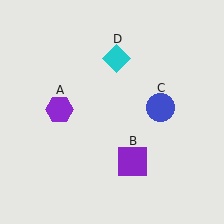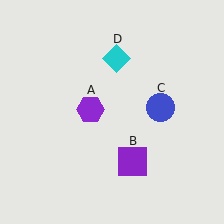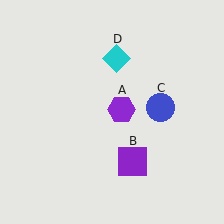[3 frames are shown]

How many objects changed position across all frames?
1 object changed position: purple hexagon (object A).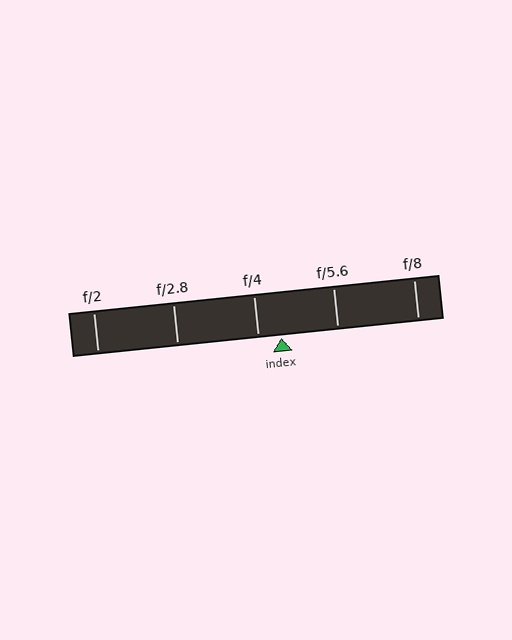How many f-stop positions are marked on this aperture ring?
There are 5 f-stop positions marked.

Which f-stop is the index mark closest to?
The index mark is closest to f/4.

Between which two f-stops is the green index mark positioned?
The index mark is between f/4 and f/5.6.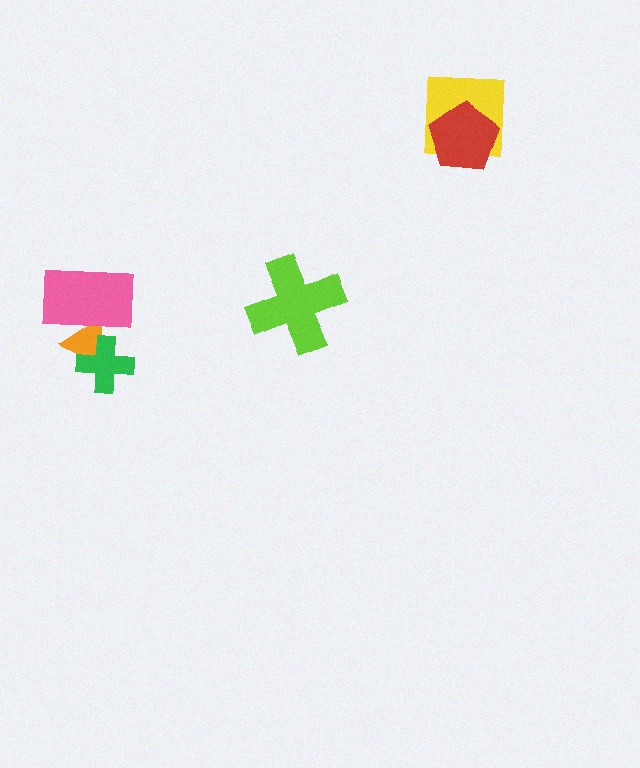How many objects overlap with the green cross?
1 object overlaps with the green cross.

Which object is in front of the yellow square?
The red pentagon is in front of the yellow square.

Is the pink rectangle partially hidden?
No, no other shape covers it.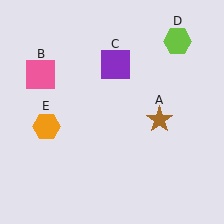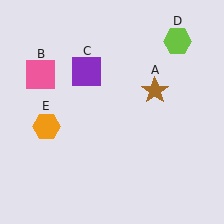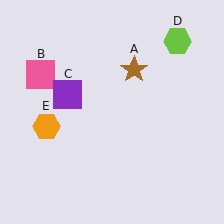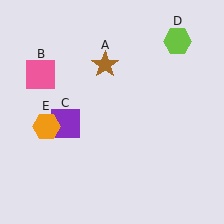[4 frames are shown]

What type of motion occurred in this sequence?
The brown star (object A), purple square (object C) rotated counterclockwise around the center of the scene.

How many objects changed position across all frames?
2 objects changed position: brown star (object A), purple square (object C).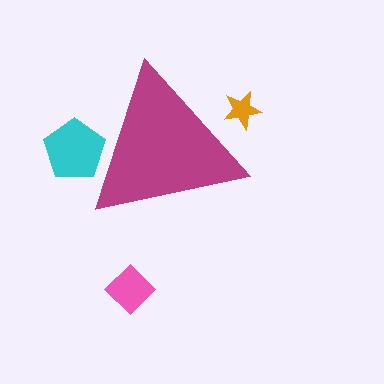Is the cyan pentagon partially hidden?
Yes, the cyan pentagon is partially hidden behind the magenta triangle.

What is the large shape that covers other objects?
A magenta triangle.